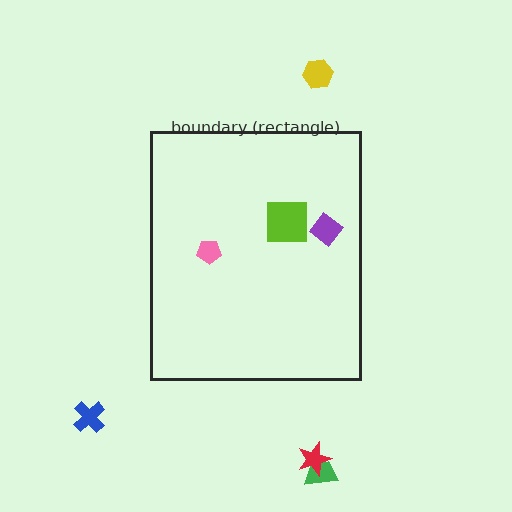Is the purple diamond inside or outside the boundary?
Inside.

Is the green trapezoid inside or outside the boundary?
Outside.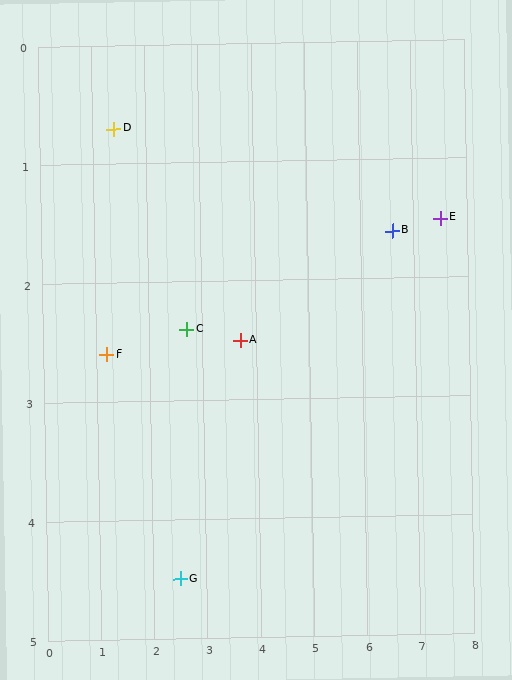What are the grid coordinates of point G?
Point G is at approximately (2.5, 4.5).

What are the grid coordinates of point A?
Point A is at approximately (3.7, 2.5).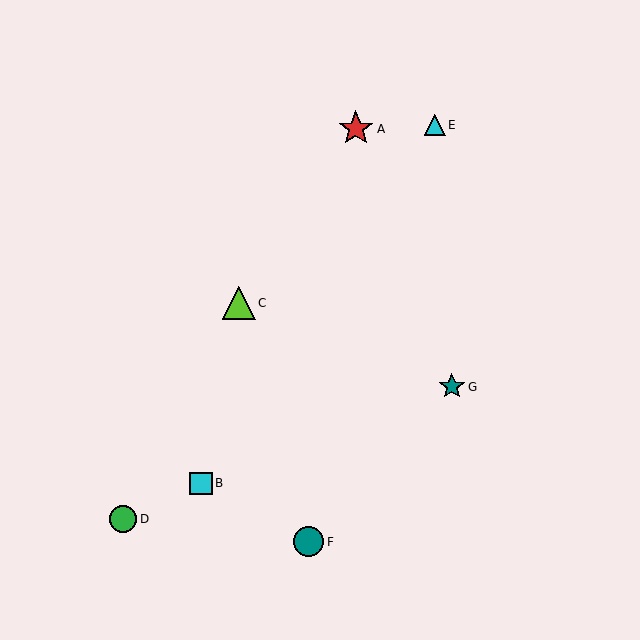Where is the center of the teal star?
The center of the teal star is at (452, 387).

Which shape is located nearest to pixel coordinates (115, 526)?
The green circle (labeled D) at (123, 519) is nearest to that location.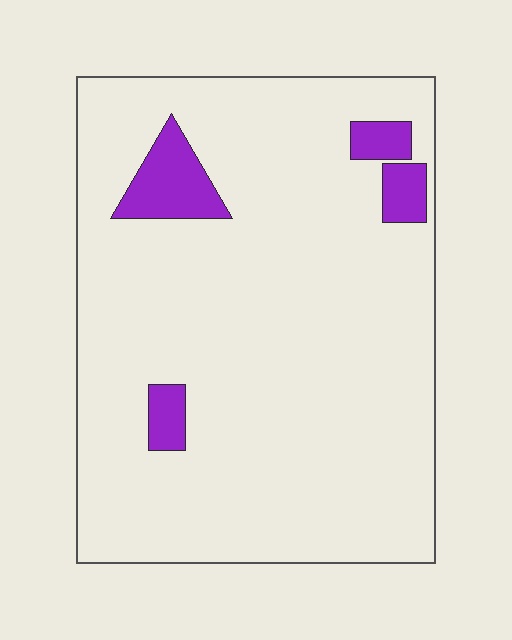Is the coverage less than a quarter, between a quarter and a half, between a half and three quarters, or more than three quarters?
Less than a quarter.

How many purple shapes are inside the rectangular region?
4.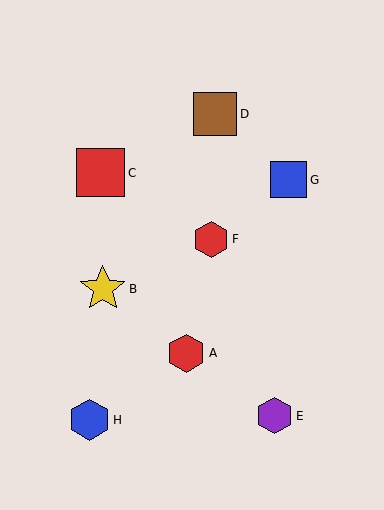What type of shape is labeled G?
Shape G is a blue square.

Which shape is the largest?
The red square (labeled C) is the largest.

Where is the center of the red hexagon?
The center of the red hexagon is at (211, 239).